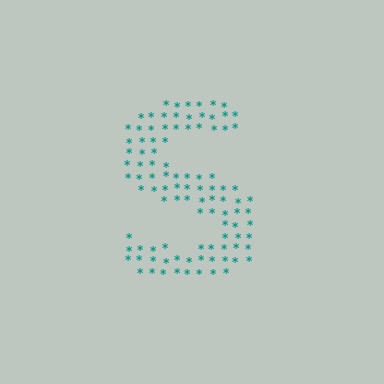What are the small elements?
The small elements are asterisks.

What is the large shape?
The large shape is the letter S.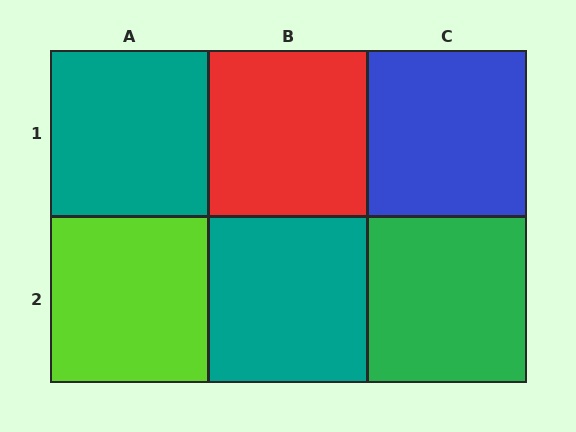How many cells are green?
1 cell is green.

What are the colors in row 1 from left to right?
Teal, red, blue.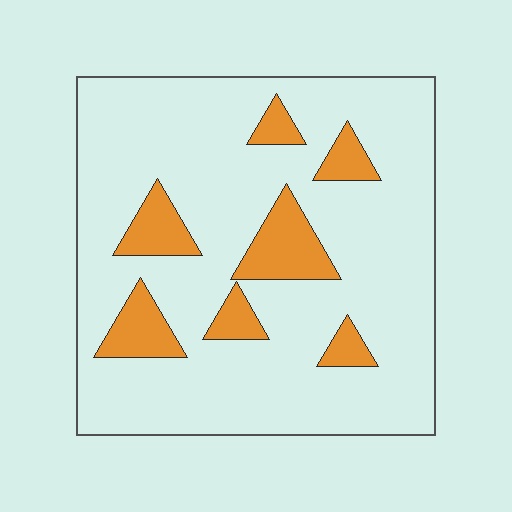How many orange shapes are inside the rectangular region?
7.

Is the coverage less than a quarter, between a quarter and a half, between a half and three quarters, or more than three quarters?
Less than a quarter.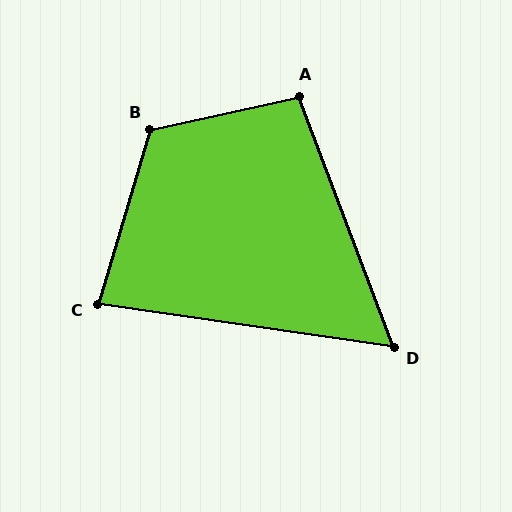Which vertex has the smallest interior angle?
D, at approximately 61 degrees.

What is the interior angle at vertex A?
Approximately 98 degrees (obtuse).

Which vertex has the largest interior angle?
B, at approximately 119 degrees.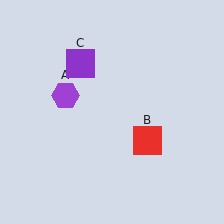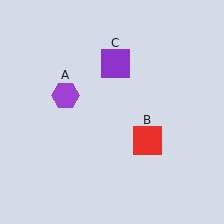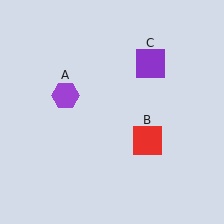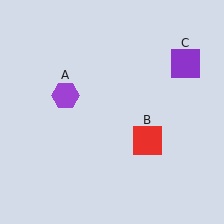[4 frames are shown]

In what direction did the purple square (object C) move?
The purple square (object C) moved right.